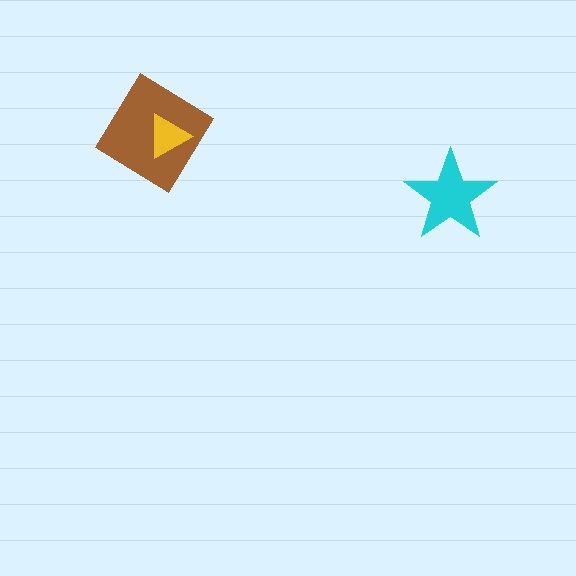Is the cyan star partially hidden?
No, no other shape covers it.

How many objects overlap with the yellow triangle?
1 object overlaps with the yellow triangle.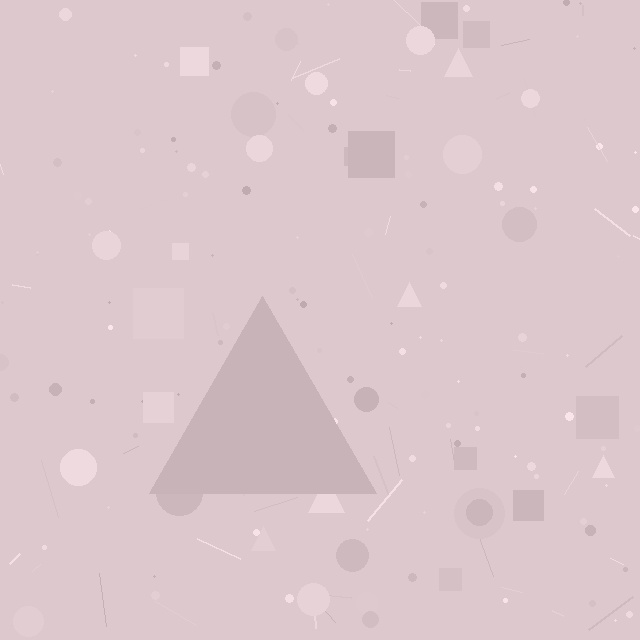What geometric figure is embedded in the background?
A triangle is embedded in the background.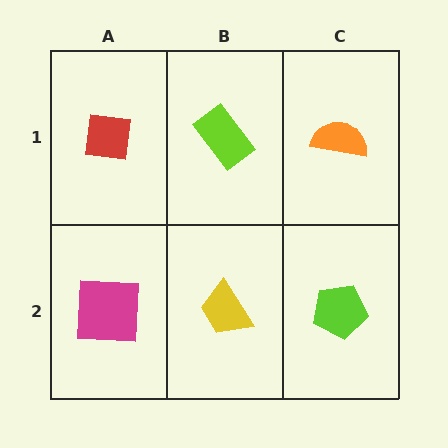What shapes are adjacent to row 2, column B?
A lime rectangle (row 1, column B), a magenta square (row 2, column A), a lime pentagon (row 2, column C).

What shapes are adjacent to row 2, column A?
A red square (row 1, column A), a yellow trapezoid (row 2, column B).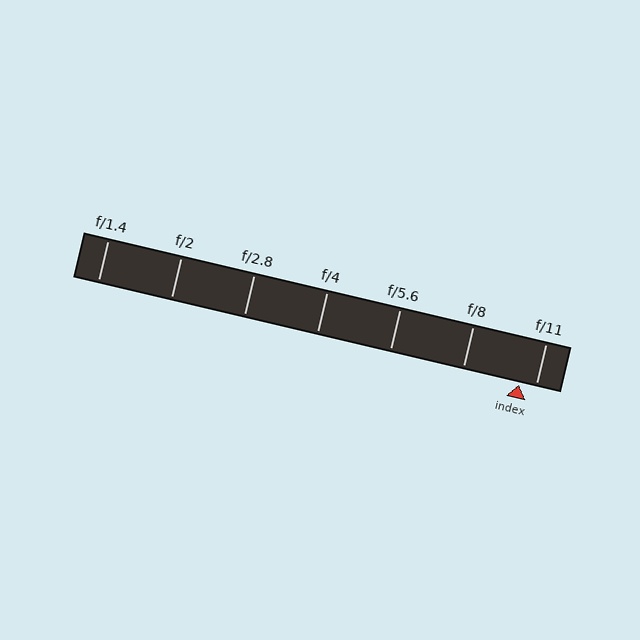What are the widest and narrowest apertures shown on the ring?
The widest aperture shown is f/1.4 and the narrowest is f/11.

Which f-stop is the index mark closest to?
The index mark is closest to f/11.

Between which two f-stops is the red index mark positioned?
The index mark is between f/8 and f/11.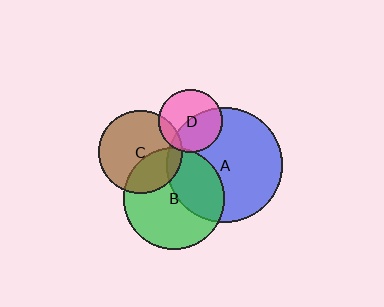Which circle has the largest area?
Circle A (blue).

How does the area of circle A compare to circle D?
Approximately 3.3 times.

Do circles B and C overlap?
Yes.